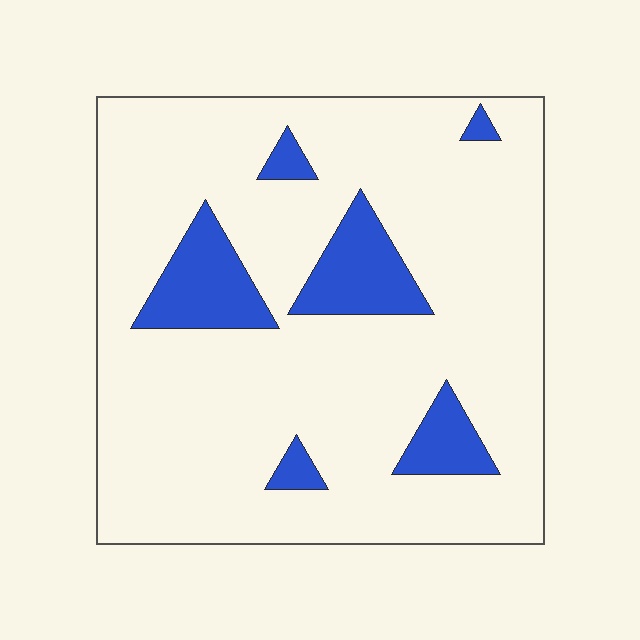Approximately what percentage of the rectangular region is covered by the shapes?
Approximately 15%.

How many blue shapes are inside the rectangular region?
6.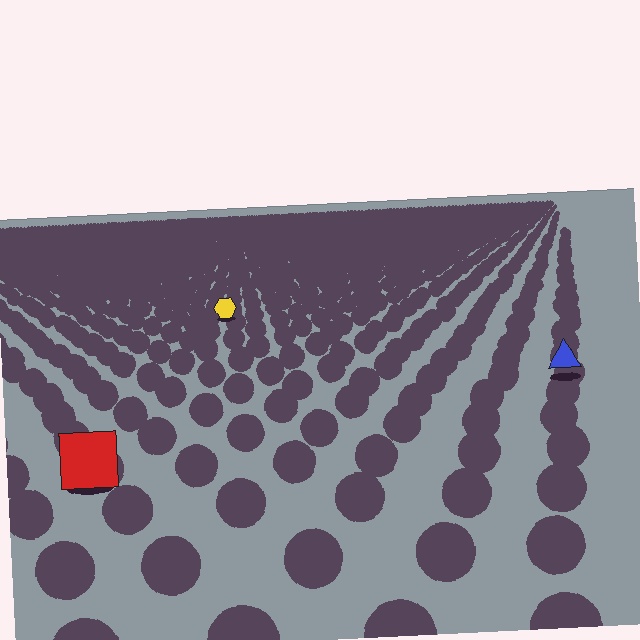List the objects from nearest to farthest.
From nearest to farthest: the red square, the blue triangle, the yellow hexagon.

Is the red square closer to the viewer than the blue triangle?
Yes. The red square is closer — you can tell from the texture gradient: the ground texture is coarser near it.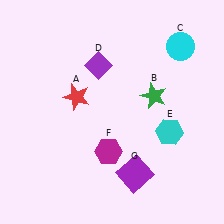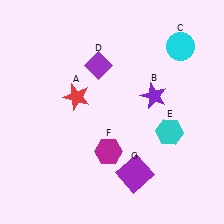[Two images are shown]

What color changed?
The star (B) changed from green in Image 1 to purple in Image 2.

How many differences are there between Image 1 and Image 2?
There is 1 difference between the two images.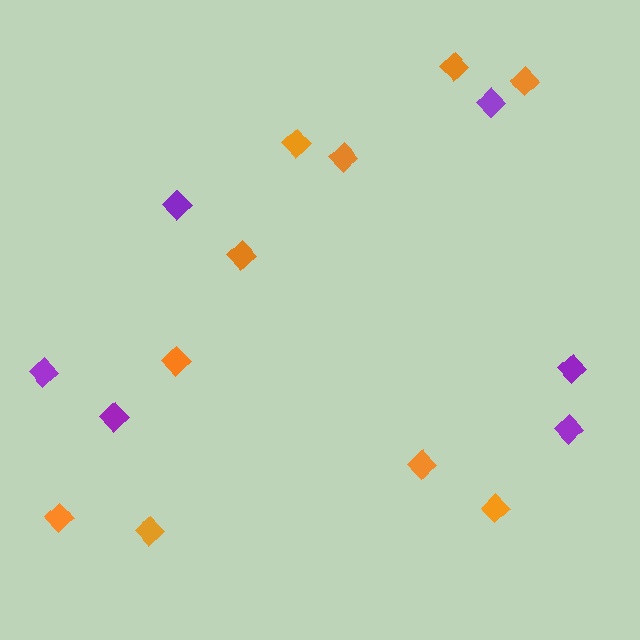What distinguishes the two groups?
There are 2 groups: one group of purple diamonds (6) and one group of orange diamonds (10).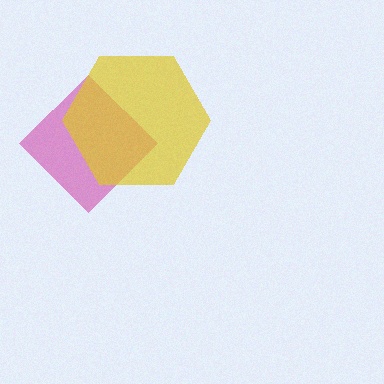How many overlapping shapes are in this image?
There are 2 overlapping shapes in the image.